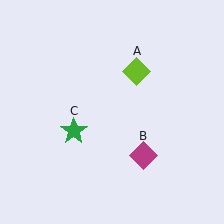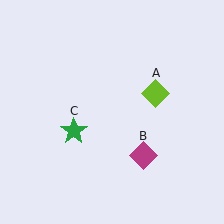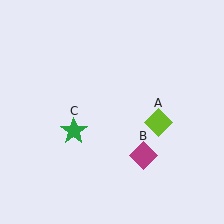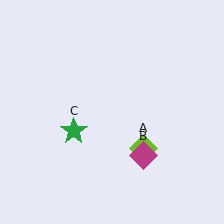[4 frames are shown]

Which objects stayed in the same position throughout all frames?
Magenta diamond (object B) and green star (object C) remained stationary.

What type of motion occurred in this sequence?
The lime diamond (object A) rotated clockwise around the center of the scene.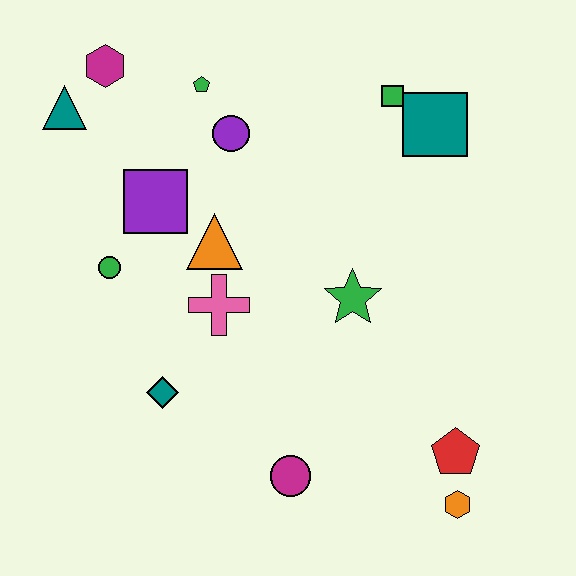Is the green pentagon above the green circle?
Yes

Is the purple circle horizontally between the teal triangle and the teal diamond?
No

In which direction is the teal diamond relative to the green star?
The teal diamond is to the left of the green star.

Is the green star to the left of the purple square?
No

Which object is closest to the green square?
The teal square is closest to the green square.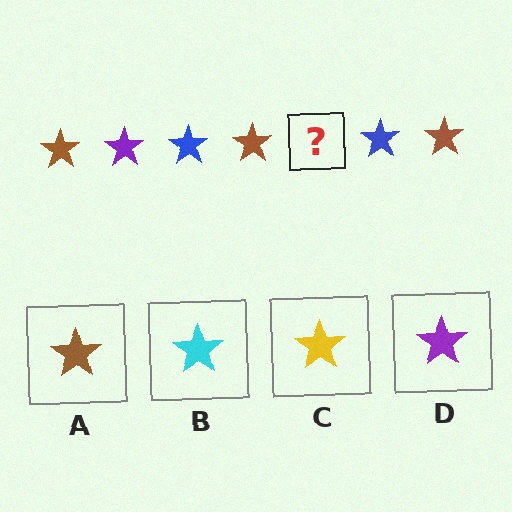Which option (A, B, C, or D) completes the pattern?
D.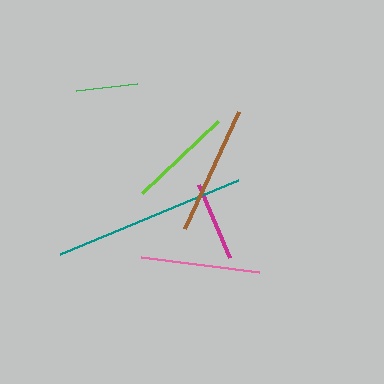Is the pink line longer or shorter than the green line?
The pink line is longer than the green line.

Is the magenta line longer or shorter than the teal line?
The teal line is longer than the magenta line.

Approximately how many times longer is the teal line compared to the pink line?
The teal line is approximately 1.6 times the length of the pink line.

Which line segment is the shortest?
The green line is the shortest at approximately 62 pixels.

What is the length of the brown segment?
The brown segment is approximately 129 pixels long.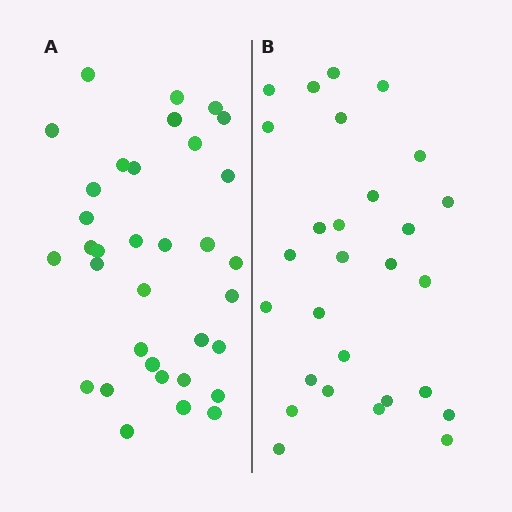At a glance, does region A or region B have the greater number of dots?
Region A (the left region) has more dots.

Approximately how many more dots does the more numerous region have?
Region A has about 6 more dots than region B.